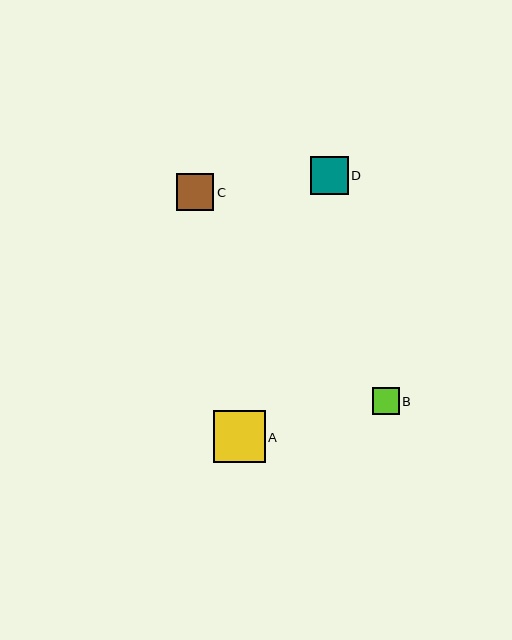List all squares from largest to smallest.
From largest to smallest: A, D, C, B.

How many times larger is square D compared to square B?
Square D is approximately 1.4 times the size of square B.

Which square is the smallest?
Square B is the smallest with a size of approximately 27 pixels.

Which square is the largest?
Square A is the largest with a size of approximately 52 pixels.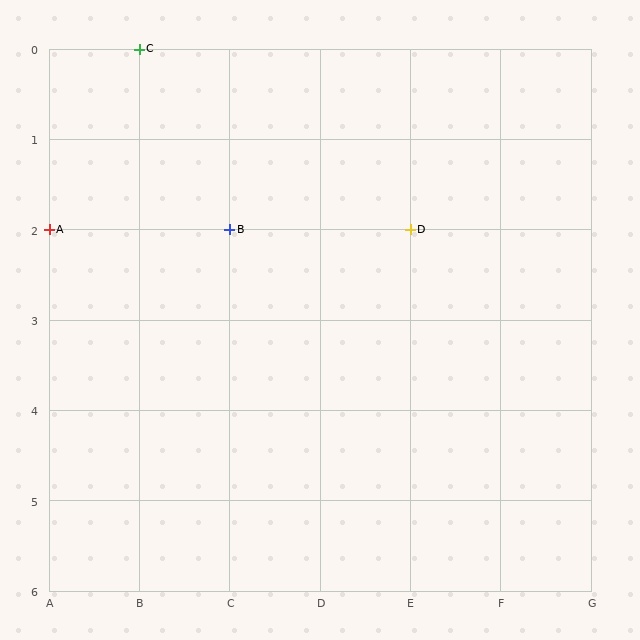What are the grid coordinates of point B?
Point B is at grid coordinates (C, 2).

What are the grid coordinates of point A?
Point A is at grid coordinates (A, 2).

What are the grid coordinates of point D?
Point D is at grid coordinates (E, 2).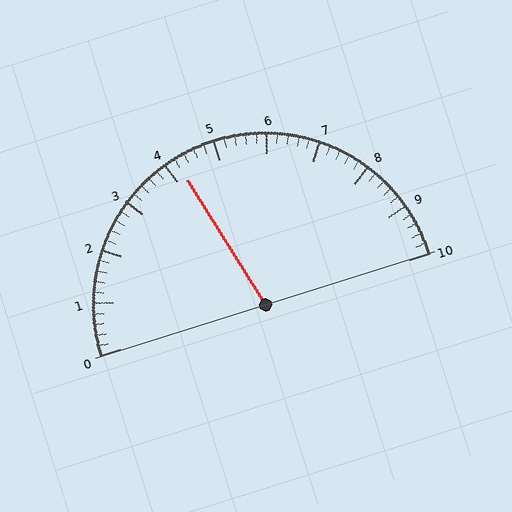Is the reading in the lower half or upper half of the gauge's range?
The reading is in the lower half of the range (0 to 10).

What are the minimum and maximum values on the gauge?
The gauge ranges from 0 to 10.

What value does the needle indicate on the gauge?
The needle indicates approximately 4.2.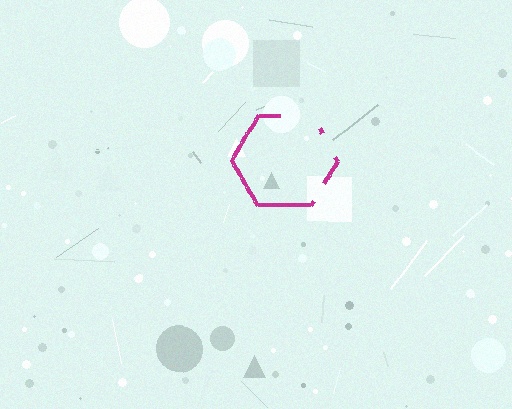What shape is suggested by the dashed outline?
The dashed outline suggests a hexagon.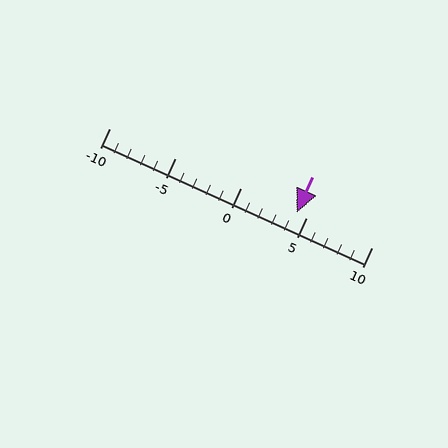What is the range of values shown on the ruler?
The ruler shows values from -10 to 10.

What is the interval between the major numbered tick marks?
The major tick marks are spaced 5 units apart.